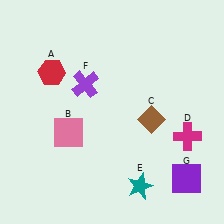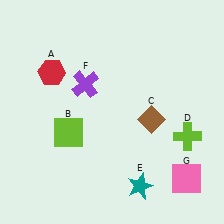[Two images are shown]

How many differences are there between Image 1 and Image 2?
There are 3 differences between the two images.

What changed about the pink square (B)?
In Image 1, B is pink. In Image 2, it changed to lime.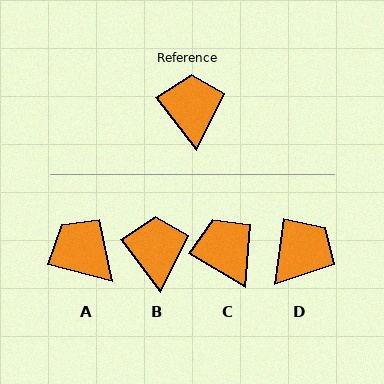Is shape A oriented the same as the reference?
No, it is off by about 38 degrees.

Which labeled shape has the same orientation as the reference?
B.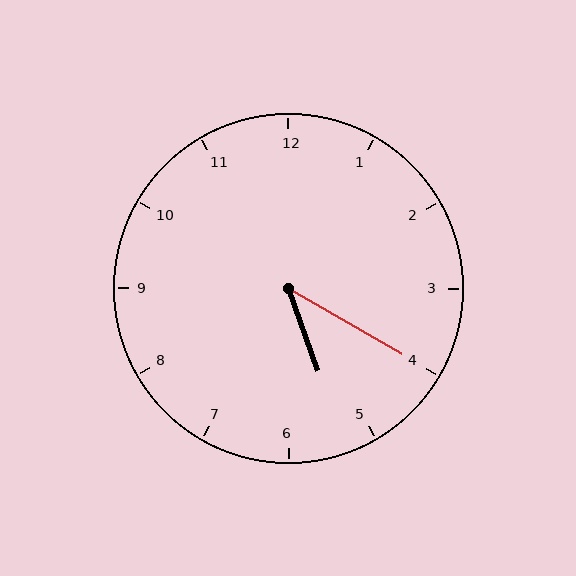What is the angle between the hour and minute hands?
Approximately 40 degrees.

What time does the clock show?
5:20.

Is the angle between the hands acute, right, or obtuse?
It is acute.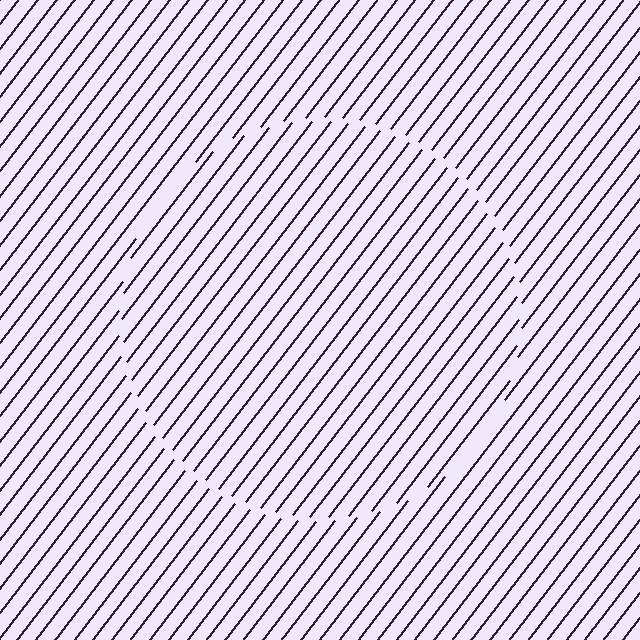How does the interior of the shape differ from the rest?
The interior of the shape contains the same grating, shifted by half a period — the contour is defined by the phase discontinuity where line-ends from the inner and outer gratings abut.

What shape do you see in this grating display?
An illusory circle. The interior of the shape contains the same grating, shifted by half a period — the contour is defined by the phase discontinuity where line-ends from the inner and outer gratings abut.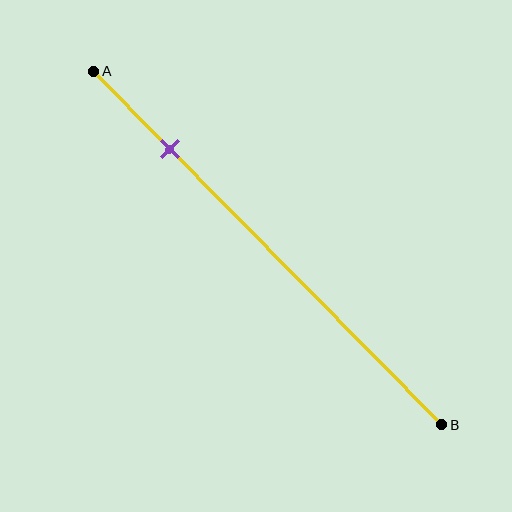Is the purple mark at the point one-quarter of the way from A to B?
No, the mark is at about 20% from A, not at the 25% one-quarter point.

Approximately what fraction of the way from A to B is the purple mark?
The purple mark is approximately 20% of the way from A to B.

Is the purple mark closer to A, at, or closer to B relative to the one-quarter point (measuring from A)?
The purple mark is closer to point A than the one-quarter point of segment AB.